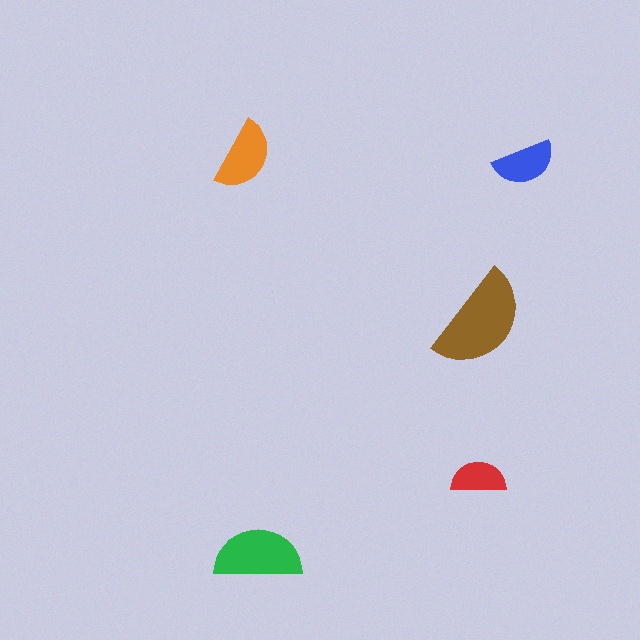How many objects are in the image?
There are 5 objects in the image.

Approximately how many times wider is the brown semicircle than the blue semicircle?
About 1.5 times wider.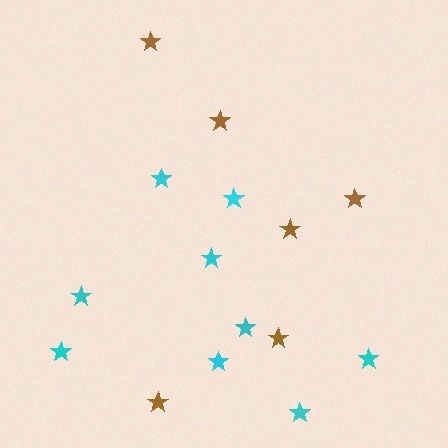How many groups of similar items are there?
There are 2 groups: one group of brown stars (6) and one group of cyan stars (9).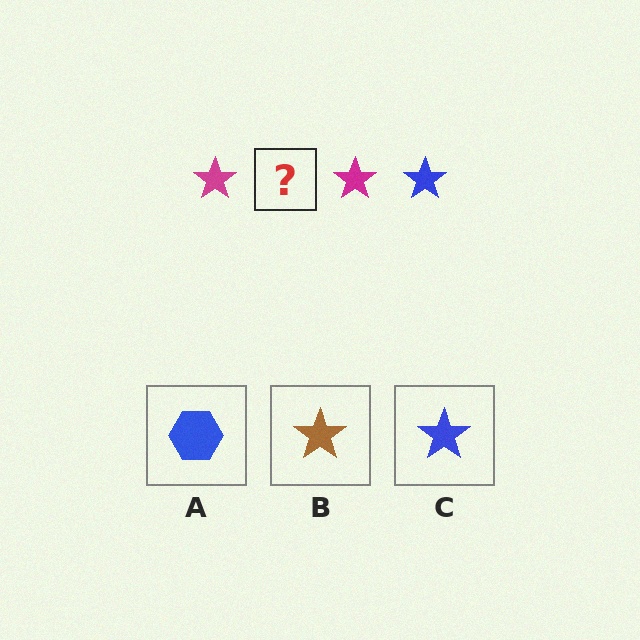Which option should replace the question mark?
Option C.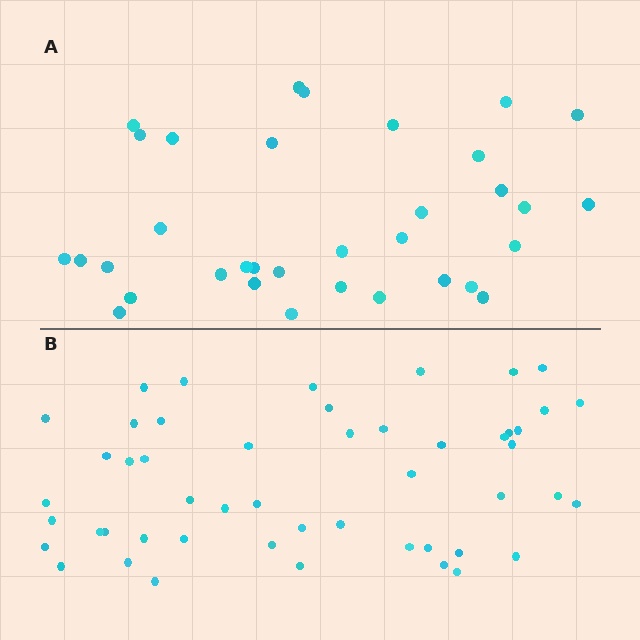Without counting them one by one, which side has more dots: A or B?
Region B (the bottom region) has more dots.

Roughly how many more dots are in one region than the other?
Region B has approximately 15 more dots than region A.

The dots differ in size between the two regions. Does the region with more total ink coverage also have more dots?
No. Region A has more total ink coverage because its dots are larger, but region B actually contains more individual dots. Total area can be misleading — the number of items is what matters here.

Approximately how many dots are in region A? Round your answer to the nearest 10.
About 30 dots. (The exact count is 34, which rounds to 30.)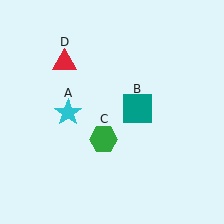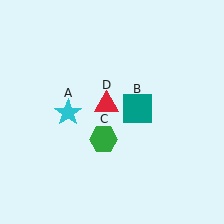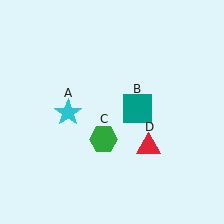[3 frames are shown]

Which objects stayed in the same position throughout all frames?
Cyan star (object A) and teal square (object B) and green hexagon (object C) remained stationary.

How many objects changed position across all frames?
1 object changed position: red triangle (object D).